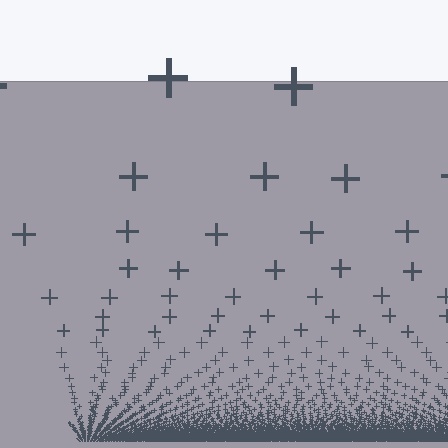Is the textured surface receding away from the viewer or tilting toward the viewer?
The surface appears to tilt toward the viewer. Texture elements get larger and sparser toward the top.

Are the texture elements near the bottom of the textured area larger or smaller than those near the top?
Smaller. The gradient is inverted — elements near the bottom are smaller and denser.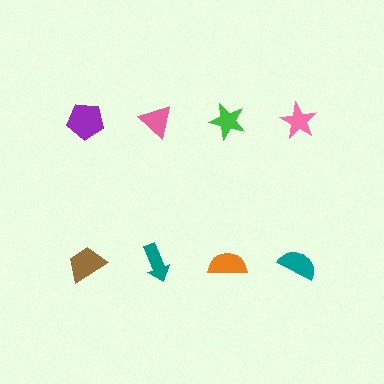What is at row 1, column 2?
A pink triangle.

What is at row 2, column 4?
A teal semicircle.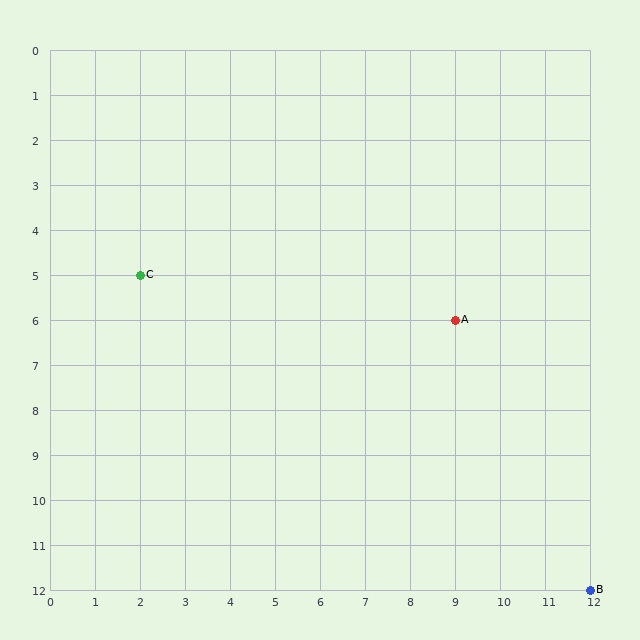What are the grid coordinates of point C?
Point C is at grid coordinates (2, 5).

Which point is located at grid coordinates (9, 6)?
Point A is at (9, 6).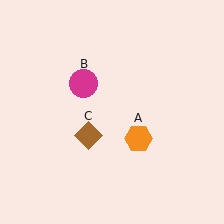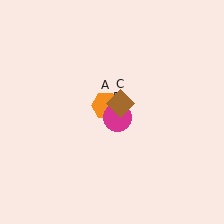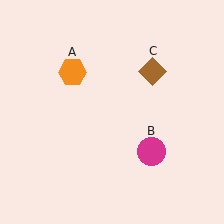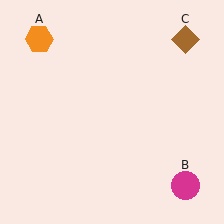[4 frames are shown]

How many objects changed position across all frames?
3 objects changed position: orange hexagon (object A), magenta circle (object B), brown diamond (object C).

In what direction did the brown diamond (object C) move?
The brown diamond (object C) moved up and to the right.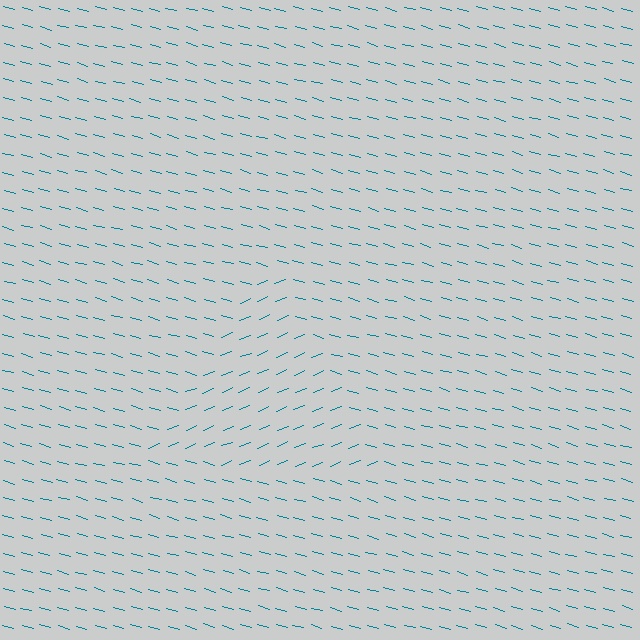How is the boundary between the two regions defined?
The boundary is defined purely by a change in line orientation (approximately 38 degrees difference). All lines are the same color and thickness.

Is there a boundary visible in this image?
Yes, there is a texture boundary formed by a change in line orientation.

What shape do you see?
I see a triangle.